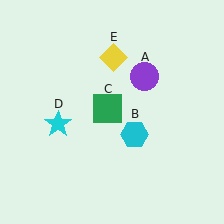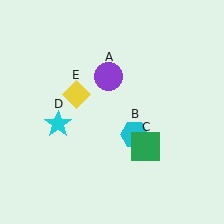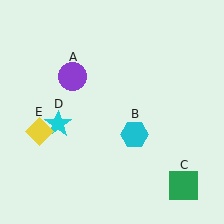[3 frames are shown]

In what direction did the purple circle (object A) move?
The purple circle (object A) moved left.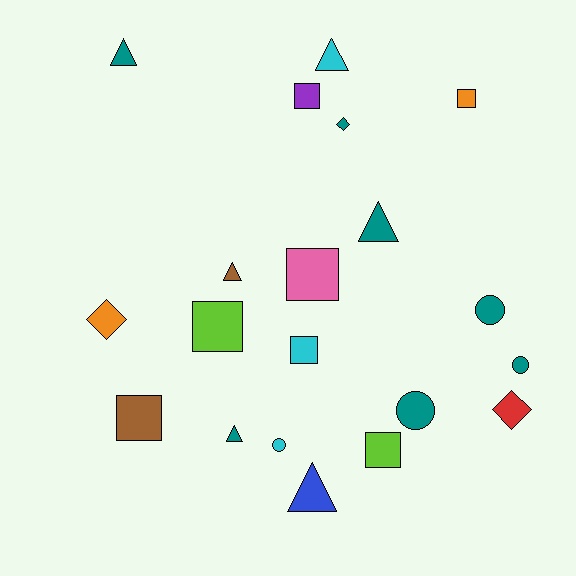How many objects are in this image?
There are 20 objects.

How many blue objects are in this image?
There is 1 blue object.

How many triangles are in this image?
There are 6 triangles.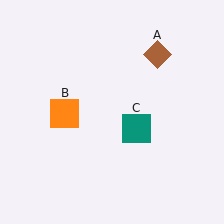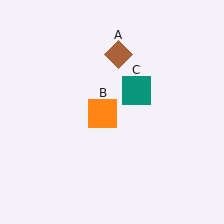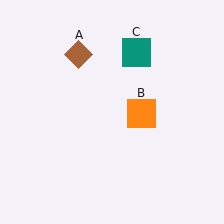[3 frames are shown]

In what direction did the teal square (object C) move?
The teal square (object C) moved up.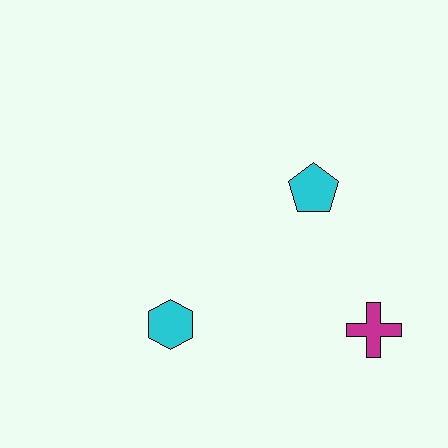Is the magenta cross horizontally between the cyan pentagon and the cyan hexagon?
No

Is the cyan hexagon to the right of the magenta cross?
No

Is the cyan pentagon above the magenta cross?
Yes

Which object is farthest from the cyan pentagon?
The cyan hexagon is farthest from the cyan pentagon.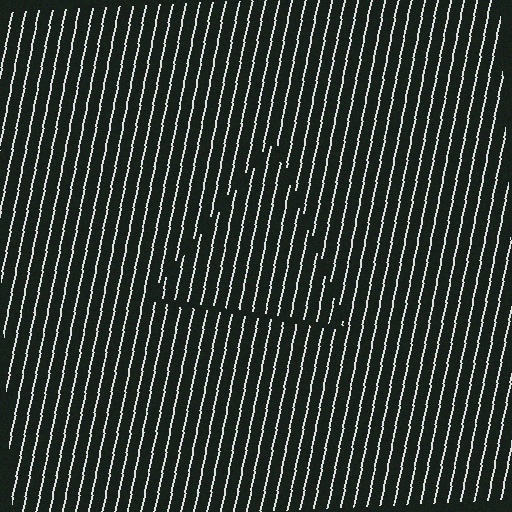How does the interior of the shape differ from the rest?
The interior of the shape contains the same grating, shifted by half a period — the contour is defined by the phase discontinuity where line-ends from the inner and outer gratings abut.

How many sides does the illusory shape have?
3 sides — the line-ends trace a triangle.